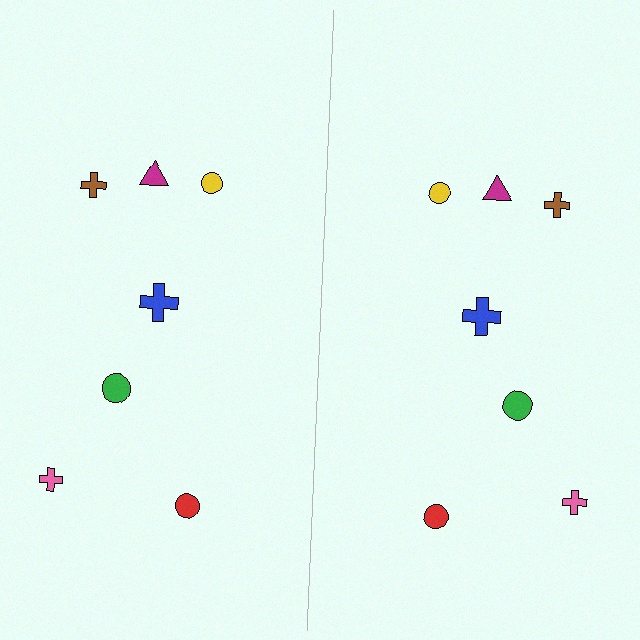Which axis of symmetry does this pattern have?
The pattern has a vertical axis of symmetry running through the center of the image.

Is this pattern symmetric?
Yes, this pattern has bilateral (reflection) symmetry.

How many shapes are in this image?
There are 14 shapes in this image.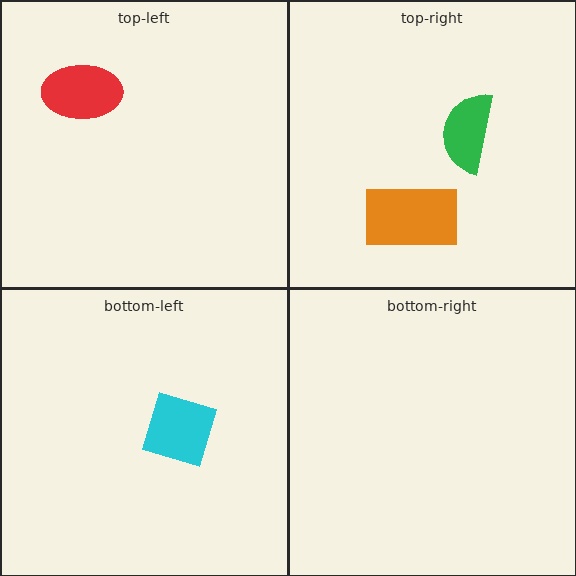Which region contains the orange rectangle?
The top-right region.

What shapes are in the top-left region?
The red ellipse.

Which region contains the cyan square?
The bottom-left region.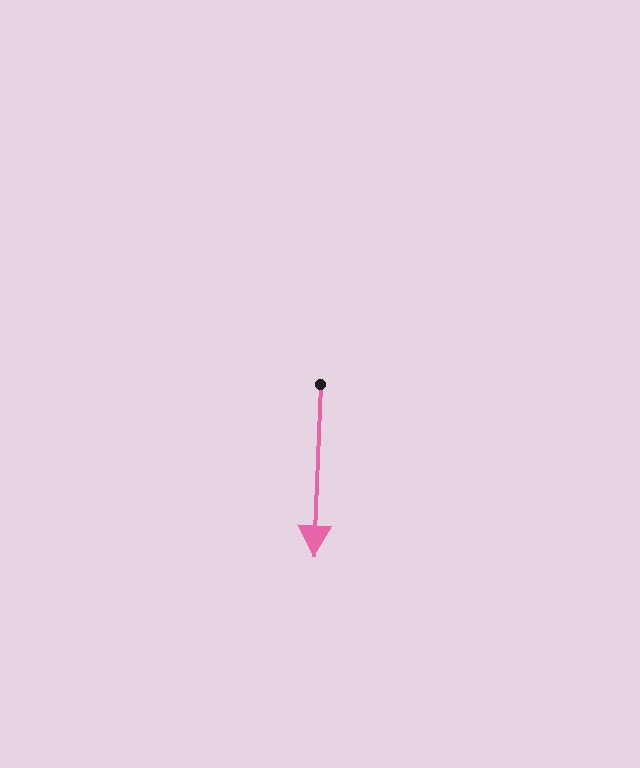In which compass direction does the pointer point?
South.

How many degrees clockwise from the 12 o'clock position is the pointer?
Approximately 182 degrees.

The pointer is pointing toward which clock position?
Roughly 6 o'clock.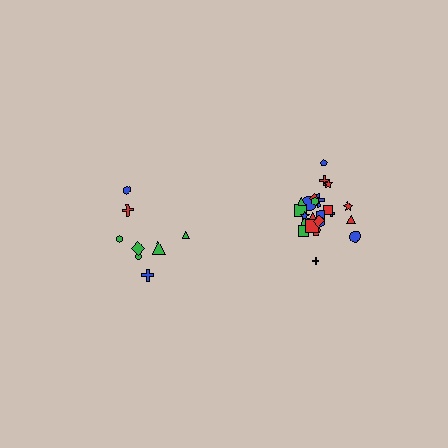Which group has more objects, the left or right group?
The right group.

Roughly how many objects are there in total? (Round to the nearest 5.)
Roughly 35 objects in total.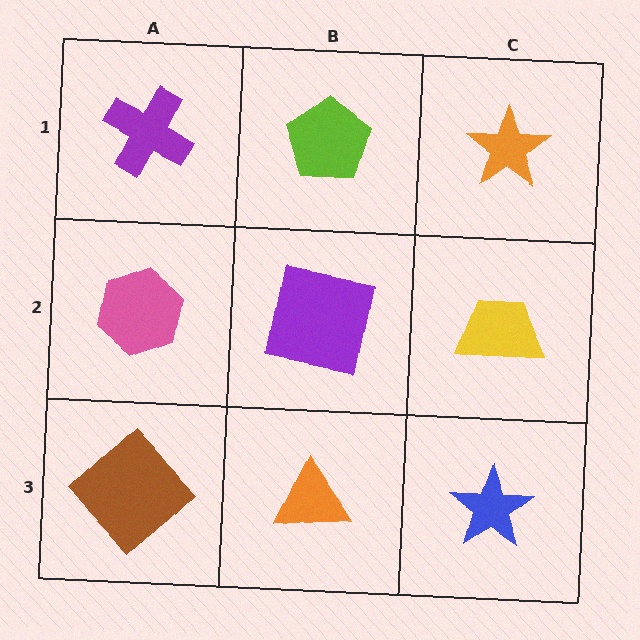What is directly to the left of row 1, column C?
A lime pentagon.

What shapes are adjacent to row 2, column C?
An orange star (row 1, column C), a blue star (row 3, column C), a purple square (row 2, column B).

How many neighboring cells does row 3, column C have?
2.